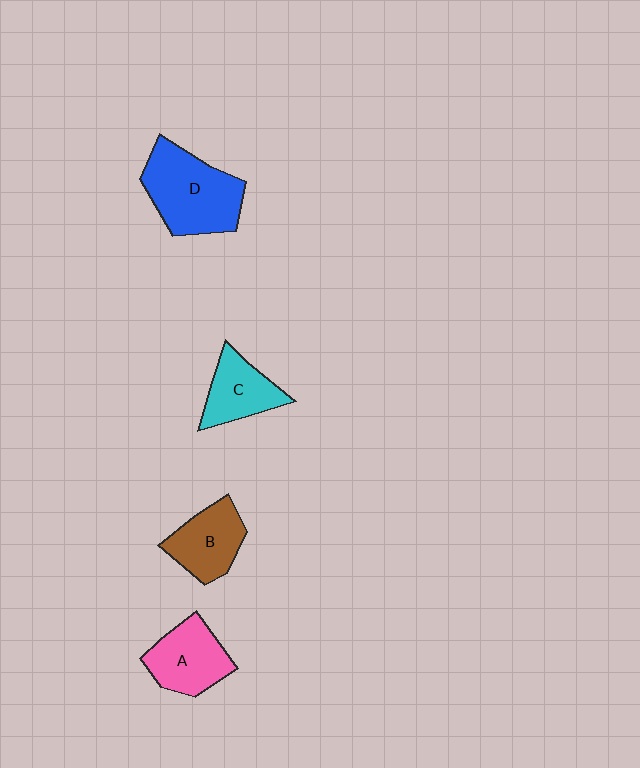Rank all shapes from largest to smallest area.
From largest to smallest: D (blue), A (pink), B (brown), C (cyan).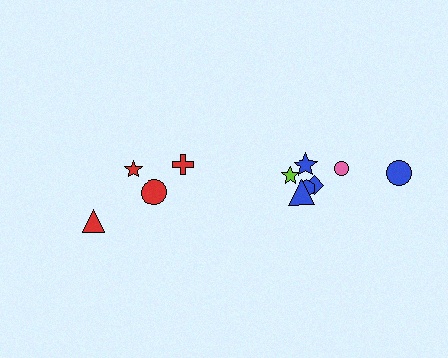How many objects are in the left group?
There are 4 objects.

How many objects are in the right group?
There are 7 objects.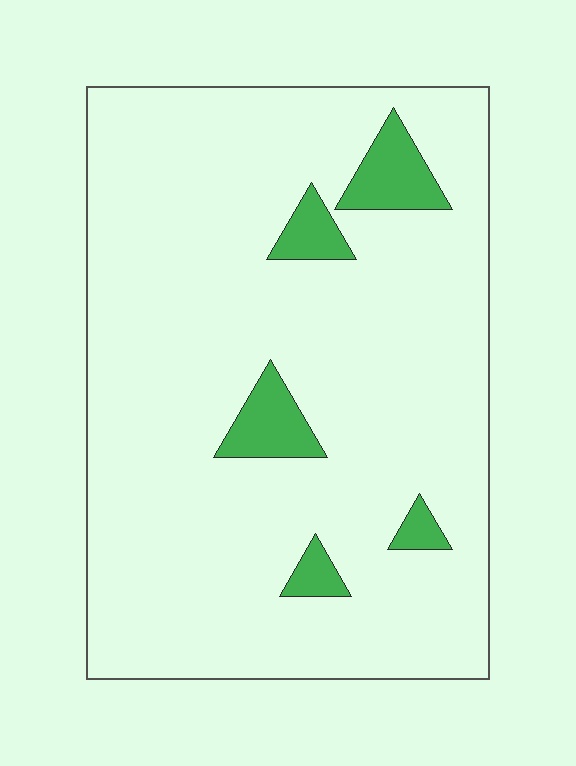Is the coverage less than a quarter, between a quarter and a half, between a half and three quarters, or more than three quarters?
Less than a quarter.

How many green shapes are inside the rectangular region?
5.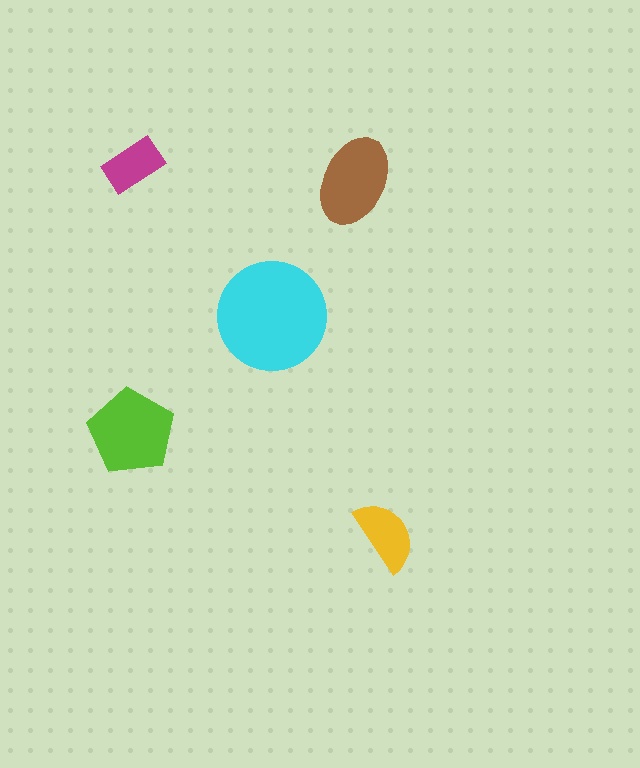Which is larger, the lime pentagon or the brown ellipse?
The lime pentagon.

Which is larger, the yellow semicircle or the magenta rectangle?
The yellow semicircle.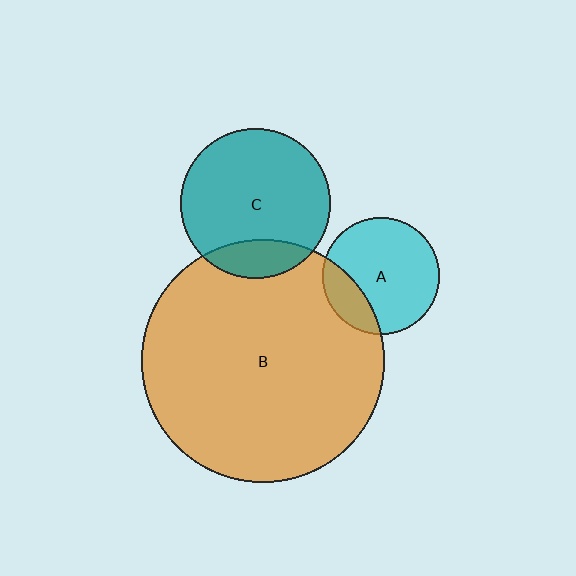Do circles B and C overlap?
Yes.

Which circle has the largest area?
Circle B (orange).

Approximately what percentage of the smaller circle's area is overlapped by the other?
Approximately 15%.